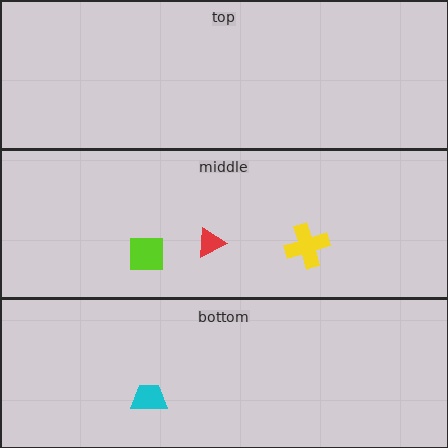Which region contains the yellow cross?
The middle region.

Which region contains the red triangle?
The middle region.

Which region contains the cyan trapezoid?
The bottom region.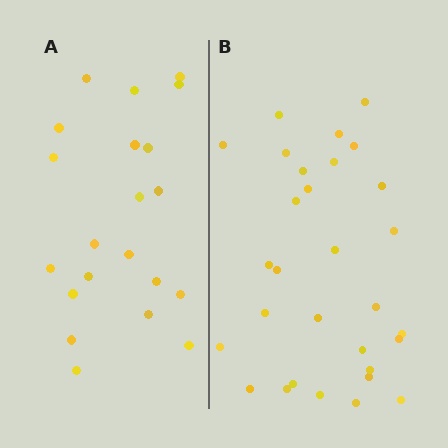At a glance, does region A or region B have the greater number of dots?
Region B (the right region) has more dots.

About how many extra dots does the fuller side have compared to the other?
Region B has roughly 8 or so more dots than region A.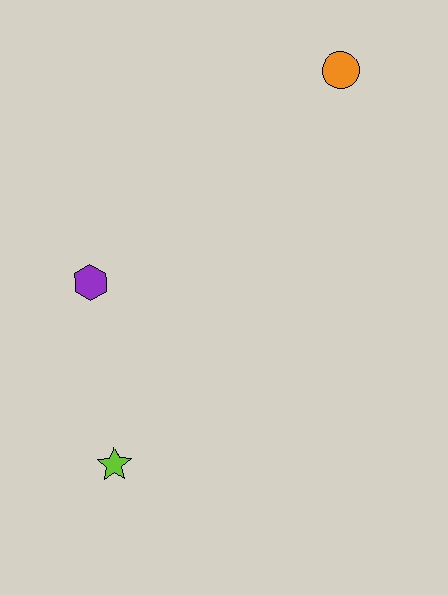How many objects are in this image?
There are 3 objects.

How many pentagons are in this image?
There are no pentagons.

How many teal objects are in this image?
There are no teal objects.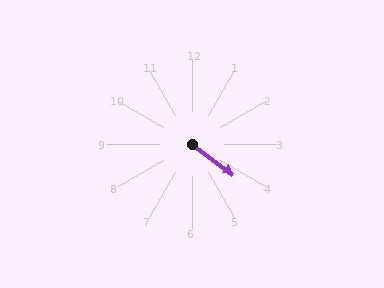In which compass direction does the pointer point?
Southeast.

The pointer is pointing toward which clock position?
Roughly 4 o'clock.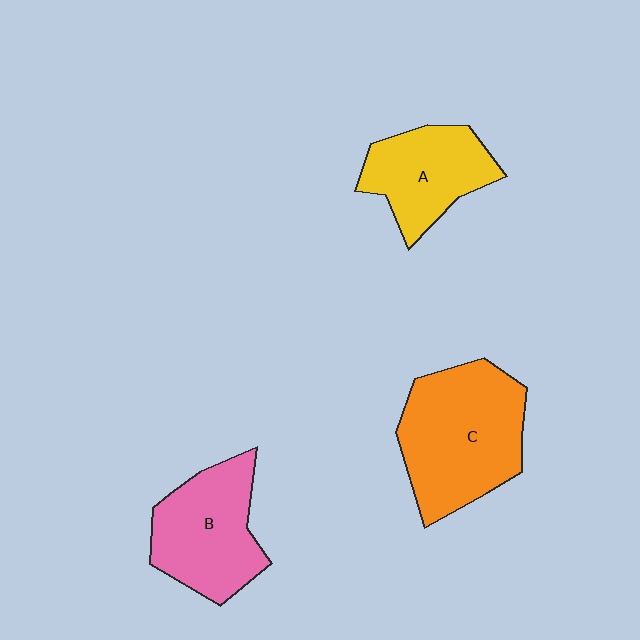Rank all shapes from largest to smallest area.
From largest to smallest: C (orange), B (pink), A (yellow).